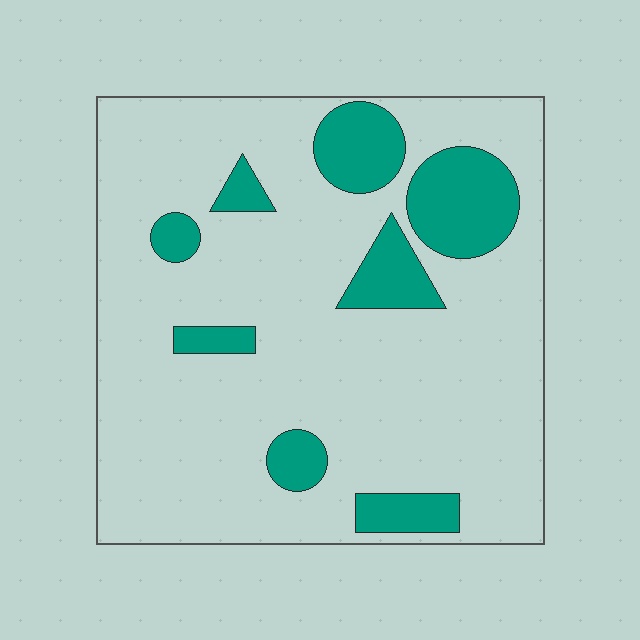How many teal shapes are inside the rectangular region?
8.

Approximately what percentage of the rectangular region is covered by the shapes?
Approximately 20%.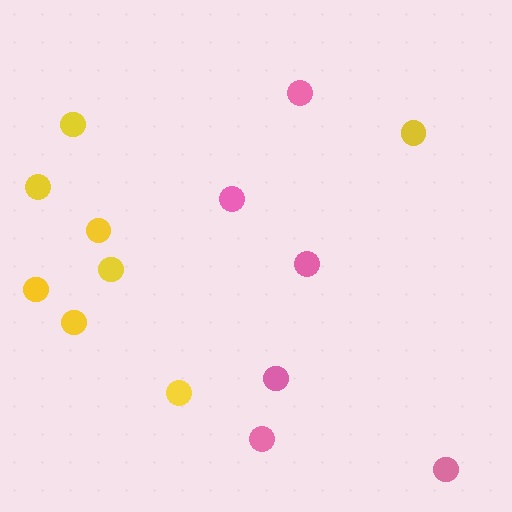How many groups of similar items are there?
There are 2 groups: one group of pink circles (6) and one group of yellow circles (8).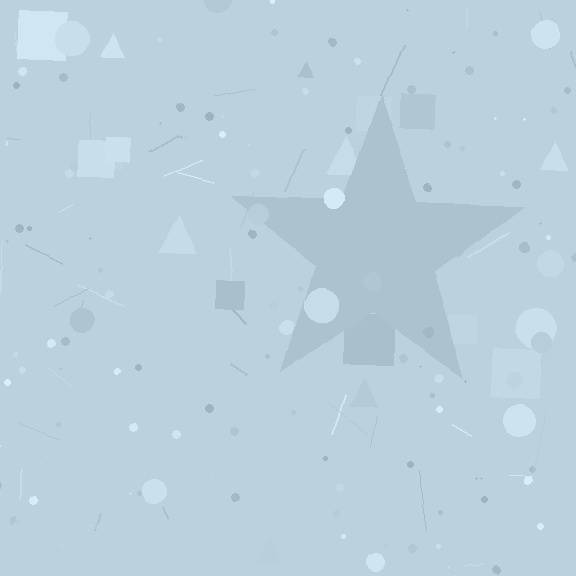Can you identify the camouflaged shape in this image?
The camouflaged shape is a star.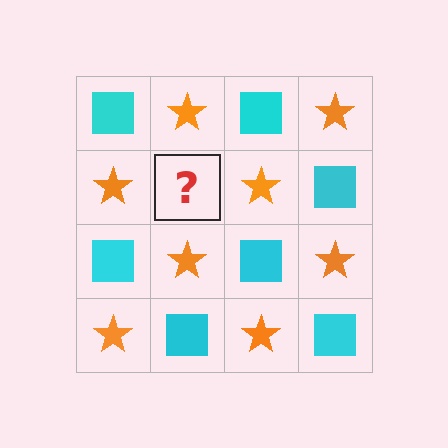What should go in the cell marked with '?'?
The missing cell should contain a cyan square.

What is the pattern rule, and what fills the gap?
The rule is that it alternates cyan square and orange star in a checkerboard pattern. The gap should be filled with a cyan square.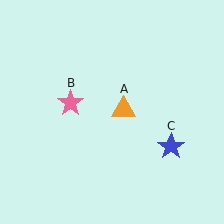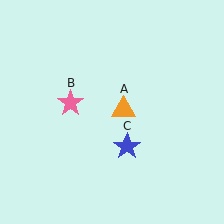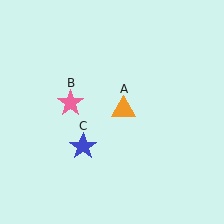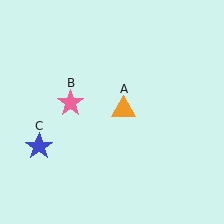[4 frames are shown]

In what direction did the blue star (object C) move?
The blue star (object C) moved left.